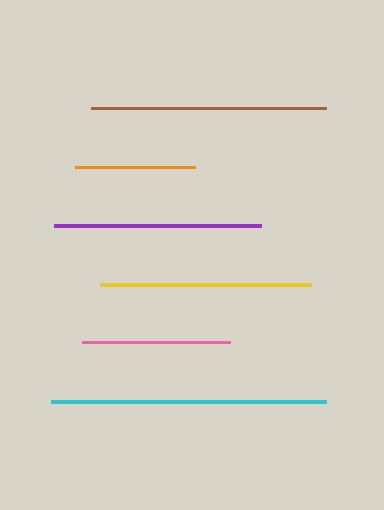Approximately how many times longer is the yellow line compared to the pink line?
The yellow line is approximately 1.4 times the length of the pink line.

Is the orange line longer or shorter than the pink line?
The pink line is longer than the orange line.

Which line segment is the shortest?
The orange line is the shortest at approximately 120 pixels.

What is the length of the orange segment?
The orange segment is approximately 120 pixels long.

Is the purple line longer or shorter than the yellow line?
The yellow line is longer than the purple line.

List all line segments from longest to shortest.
From longest to shortest: cyan, brown, yellow, purple, pink, orange.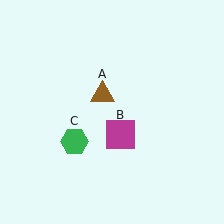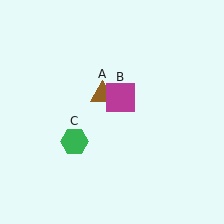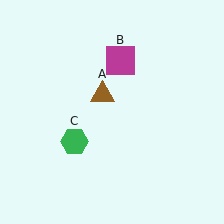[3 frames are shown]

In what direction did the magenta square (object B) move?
The magenta square (object B) moved up.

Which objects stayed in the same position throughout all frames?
Brown triangle (object A) and green hexagon (object C) remained stationary.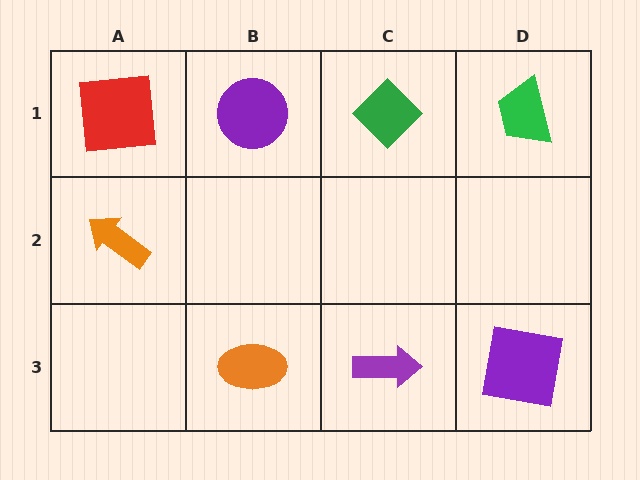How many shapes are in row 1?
4 shapes.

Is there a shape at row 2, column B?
No, that cell is empty.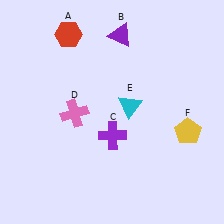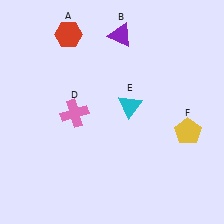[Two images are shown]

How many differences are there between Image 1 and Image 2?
There is 1 difference between the two images.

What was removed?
The purple cross (C) was removed in Image 2.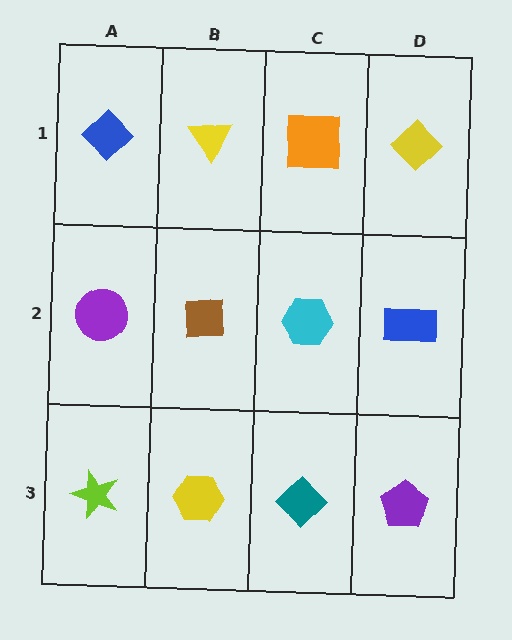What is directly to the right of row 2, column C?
A blue rectangle.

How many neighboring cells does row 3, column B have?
3.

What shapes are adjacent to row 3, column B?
A brown square (row 2, column B), a lime star (row 3, column A), a teal diamond (row 3, column C).